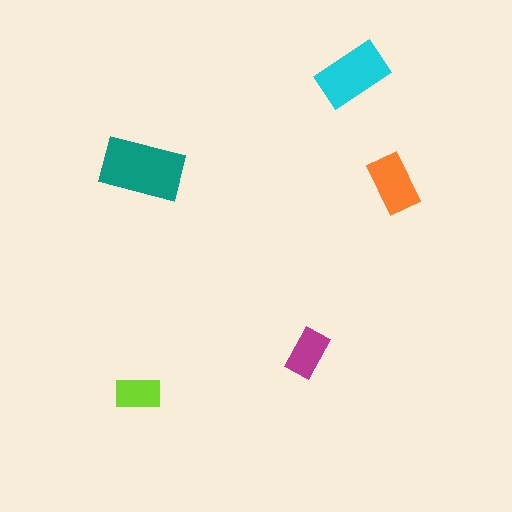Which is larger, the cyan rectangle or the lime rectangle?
The cyan one.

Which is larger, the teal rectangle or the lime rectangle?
The teal one.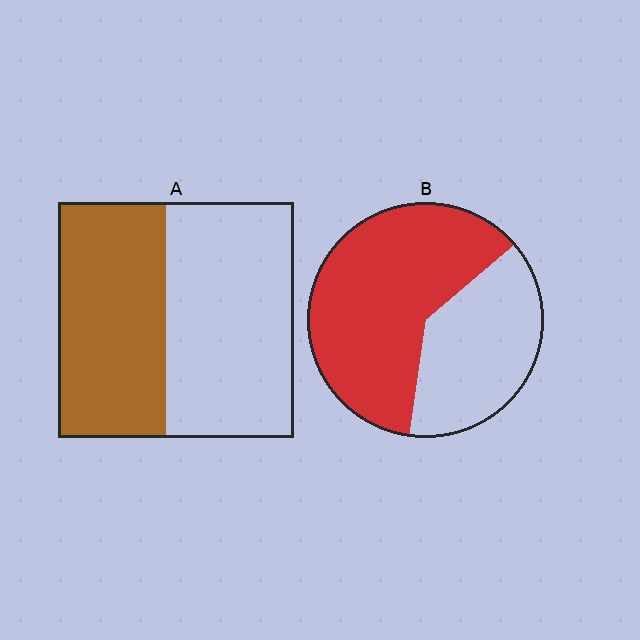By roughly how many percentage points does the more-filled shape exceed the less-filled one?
By roughly 15 percentage points (B over A).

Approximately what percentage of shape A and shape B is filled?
A is approximately 45% and B is approximately 60%.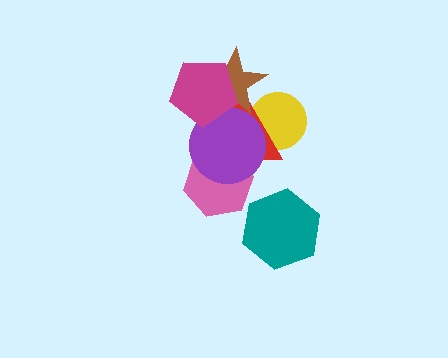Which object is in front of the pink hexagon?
The purple circle is in front of the pink hexagon.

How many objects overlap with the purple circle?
5 objects overlap with the purple circle.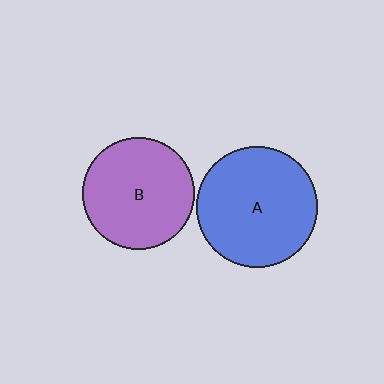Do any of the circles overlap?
No, none of the circles overlap.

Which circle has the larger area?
Circle A (blue).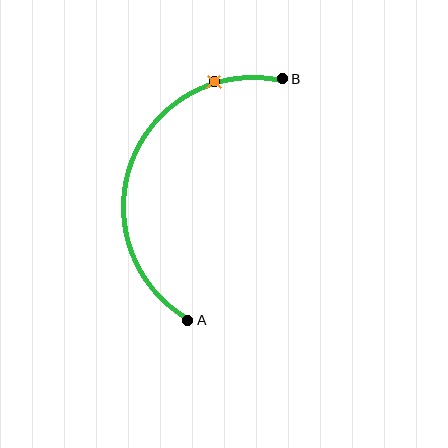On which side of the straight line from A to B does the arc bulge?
The arc bulges to the left of the straight line connecting A and B.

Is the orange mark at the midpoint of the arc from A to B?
No. The orange mark lies on the arc but is closer to endpoint B. The arc midpoint would be at the point on the curve equidistant along the arc from both A and B.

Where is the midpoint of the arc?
The arc midpoint is the point on the curve farthest from the straight line joining A and B. It sits to the left of that line.